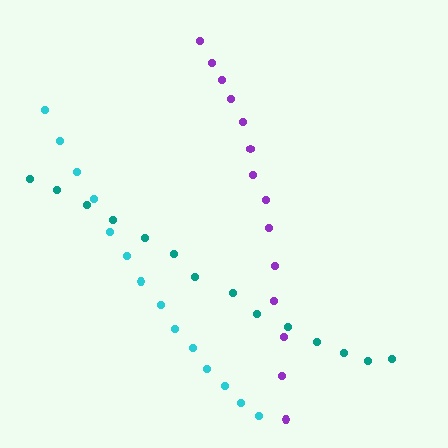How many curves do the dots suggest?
There are 3 distinct paths.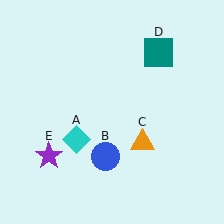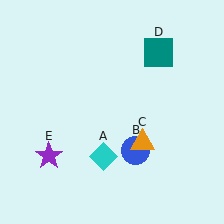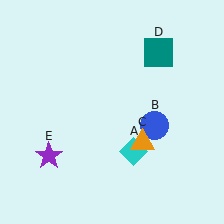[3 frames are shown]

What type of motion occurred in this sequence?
The cyan diamond (object A), blue circle (object B) rotated counterclockwise around the center of the scene.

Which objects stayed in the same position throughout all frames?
Orange triangle (object C) and teal square (object D) and purple star (object E) remained stationary.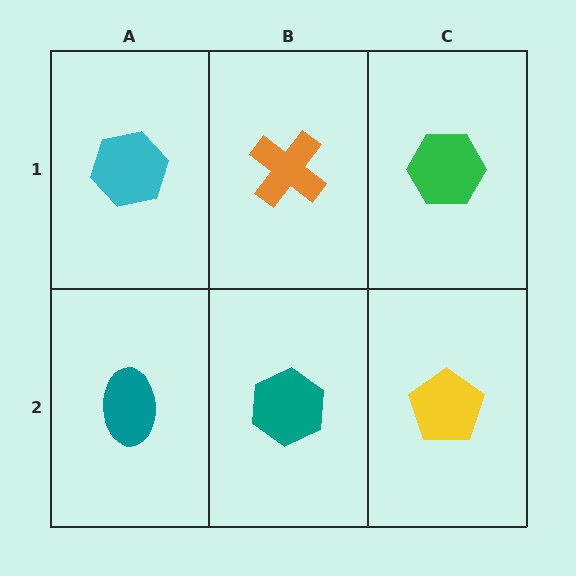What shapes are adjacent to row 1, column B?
A teal hexagon (row 2, column B), a cyan hexagon (row 1, column A), a green hexagon (row 1, column C).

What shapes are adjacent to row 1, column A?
A teal ellipse (row 2, column A), an orange cross (row 1, column B).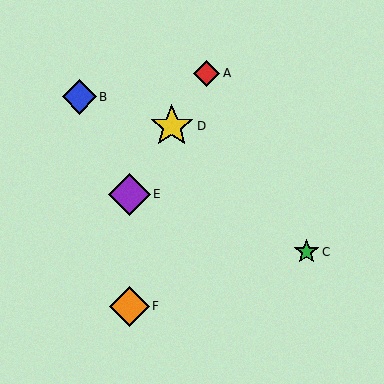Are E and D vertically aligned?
No, E is at x≈129 and D is at x≈172.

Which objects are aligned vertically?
Objects E, F are aligned vertically.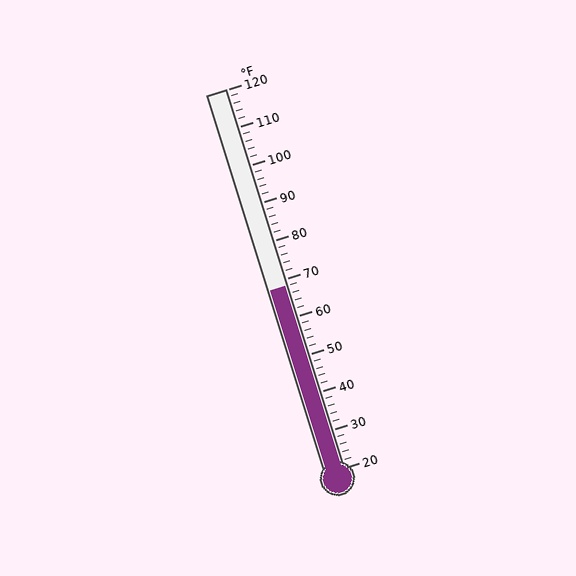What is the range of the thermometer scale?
The thermometer scale ranges from 20°F to 120°F.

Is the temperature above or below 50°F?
The temperature is above 50°F.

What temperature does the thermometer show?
The thermometer shows approximately 68°F.